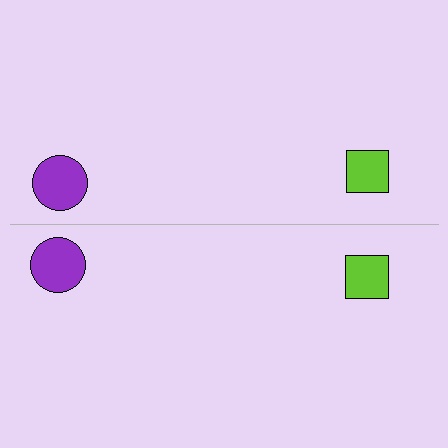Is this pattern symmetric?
Yes, this pattern has bilateral (reflection) symmetry.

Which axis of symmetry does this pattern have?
The pattern has a horizontal axis of symmetry running through the center of the image.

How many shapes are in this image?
There are 4 shapes in this image.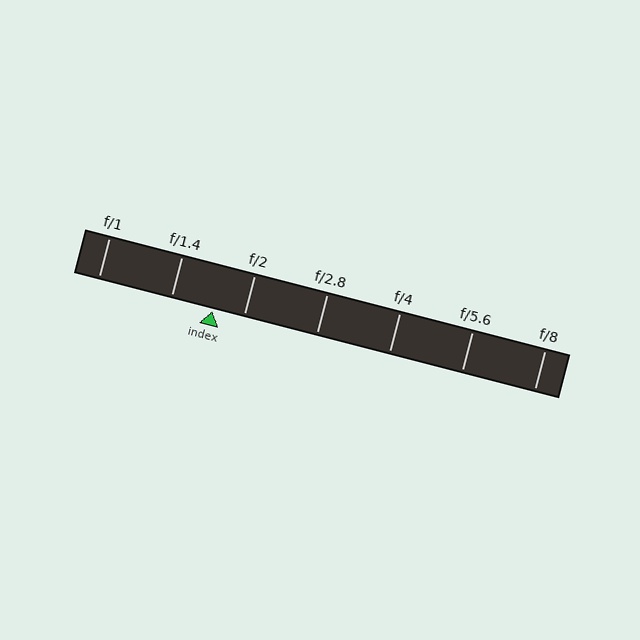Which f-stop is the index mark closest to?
The index mark is closest to f/2.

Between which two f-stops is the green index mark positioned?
The index mark is between f/1.4 and f/2.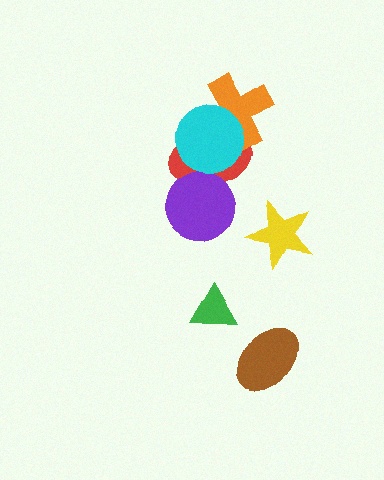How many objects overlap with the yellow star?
0 objects overlap with the yellow star.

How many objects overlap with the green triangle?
0 objects overlap with the green triangle.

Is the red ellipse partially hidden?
Yes, it is partially covered by another shape.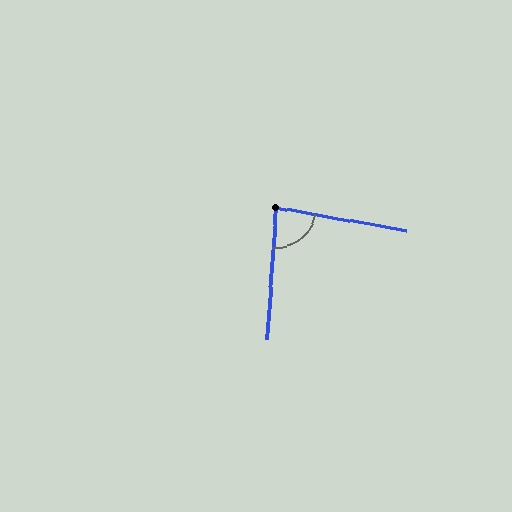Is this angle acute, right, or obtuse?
It is acute.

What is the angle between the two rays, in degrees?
Approximately 84 degrees.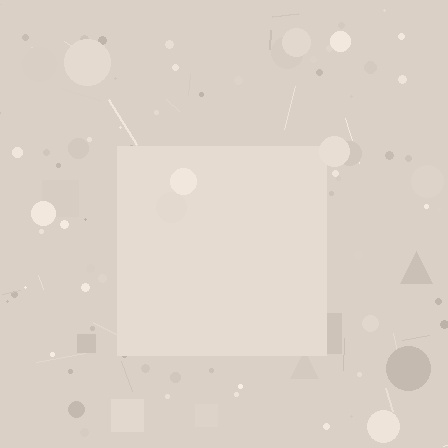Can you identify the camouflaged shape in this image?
The camouflaged shape is a square.